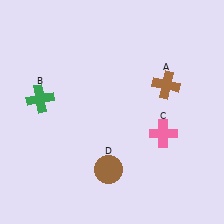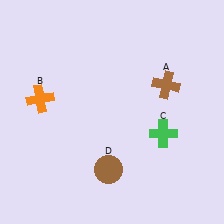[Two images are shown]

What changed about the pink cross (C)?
In Image 1, C is pink. In Image 2, it changed to green.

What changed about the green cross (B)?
In Image 1, B is green. In Image 2, it changed to orange.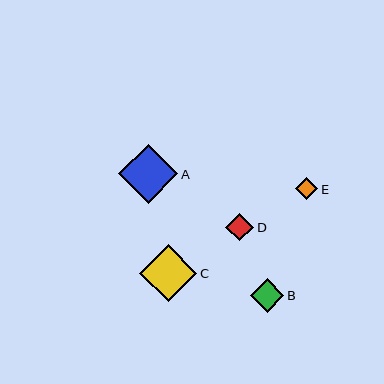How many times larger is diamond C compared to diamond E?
Diamond C is approximately 2.5 times the size of diamond E.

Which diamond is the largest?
Diamond A is the largest with a size of approximately 59 pixels.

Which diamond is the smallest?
Diamond E is the smallest with a size of approximately 23 pixels.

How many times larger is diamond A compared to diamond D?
Diamond A is approximately 2.1 times the size of diamond D.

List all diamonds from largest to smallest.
From largest to smallest: A, C, B, D, E.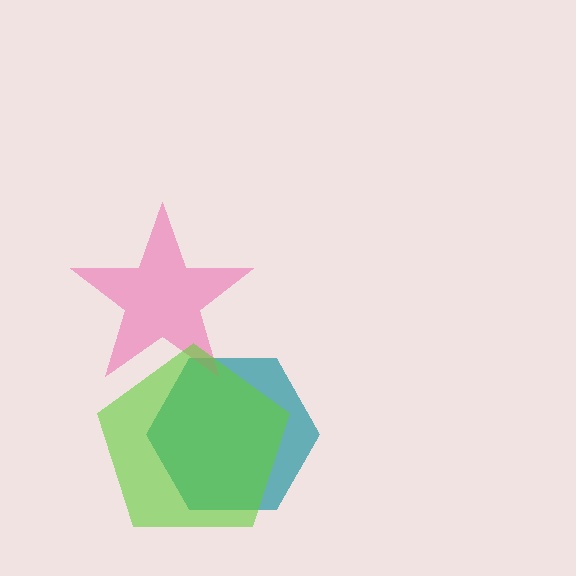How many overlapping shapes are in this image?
There are 3 overlapping shapes in the image.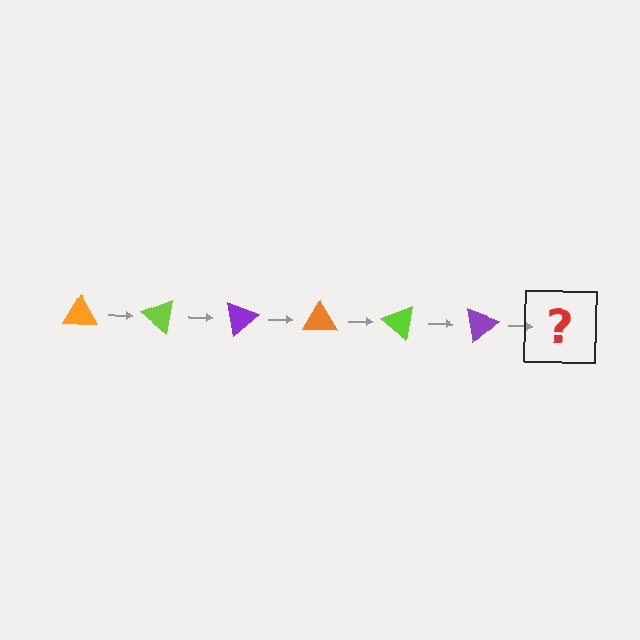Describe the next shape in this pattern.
It should be an orange triangle, rotated 240 degrees from the start.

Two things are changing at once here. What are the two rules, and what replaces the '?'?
The two rules are that it rotates 40 degrees each step and the color cycles through orange, lime, and purple. The '?' should be an orange triangle, rotated 240 degrees from the start.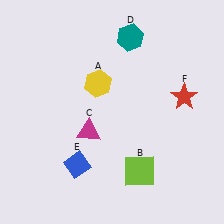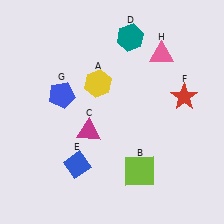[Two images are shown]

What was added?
A blue pentagon (G), a pink triangle (H) were added in Image 2.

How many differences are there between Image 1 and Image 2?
There are 2 differences between the two images.